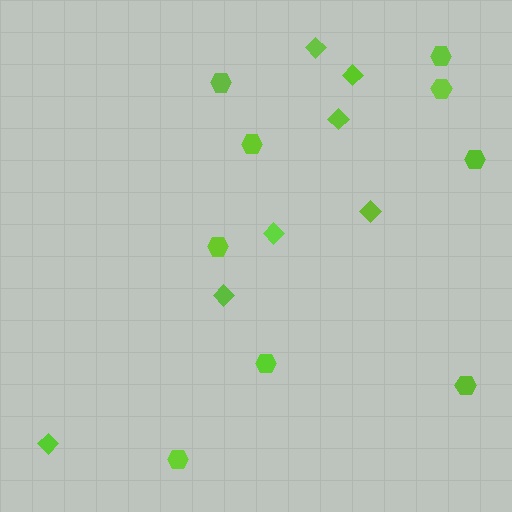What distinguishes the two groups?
There are 2 groups: one group of diamonds (7) and one group of hexagons (9).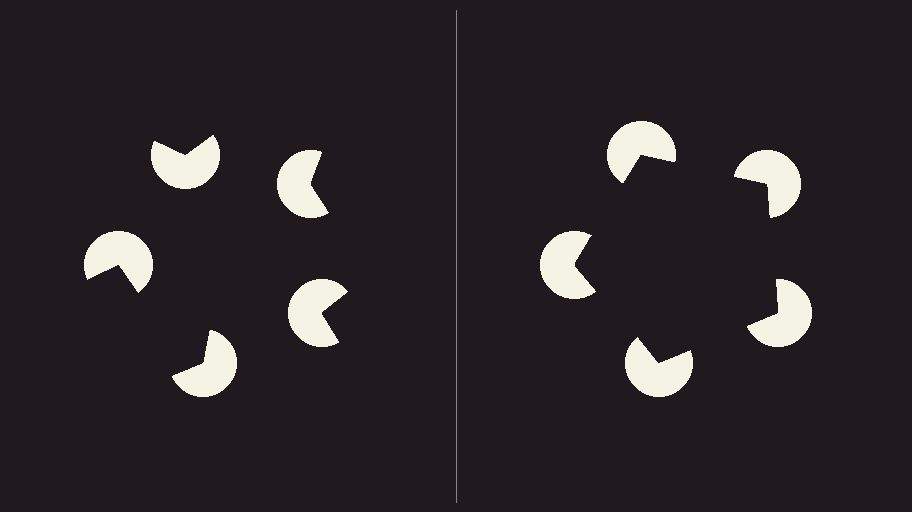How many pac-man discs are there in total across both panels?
10 — 5 on each side.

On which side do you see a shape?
An illusory pentagon appears on the right side. On the left side the wedge cuts are rotated, so no coherent shape forms.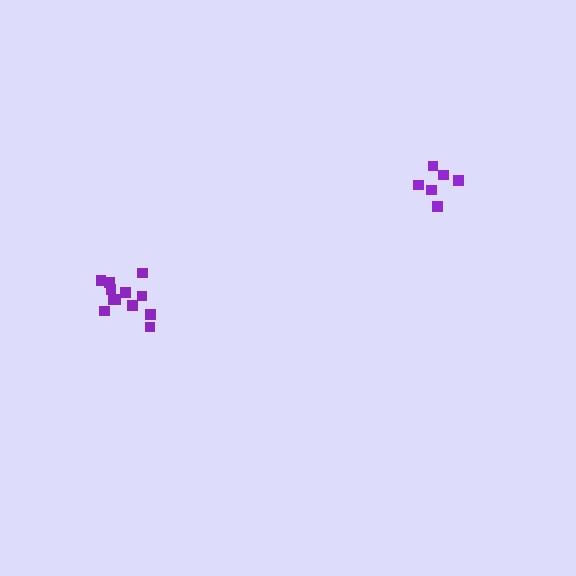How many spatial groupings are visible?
There are 2 spatial groupings.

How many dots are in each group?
Group 1: 12 dots, Group 2: 6 dots (18 total).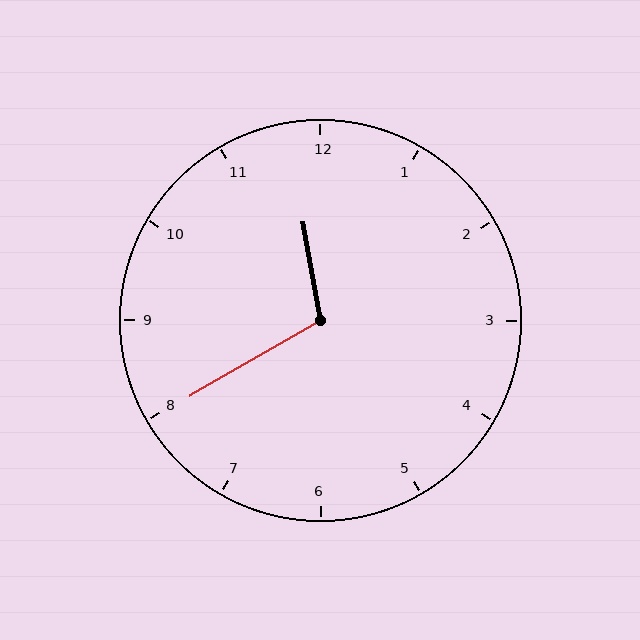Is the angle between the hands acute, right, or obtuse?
It is obtuse.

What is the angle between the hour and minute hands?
Approximately 110 degrees.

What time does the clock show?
11:40.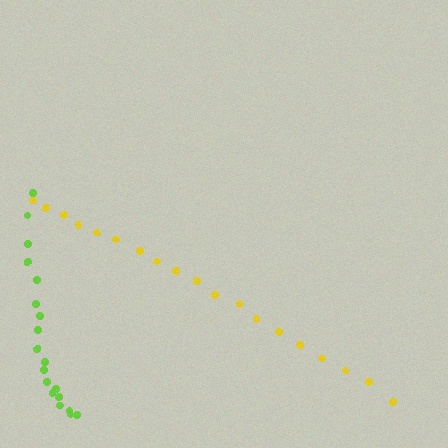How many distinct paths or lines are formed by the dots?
There are 2 distinct paths.